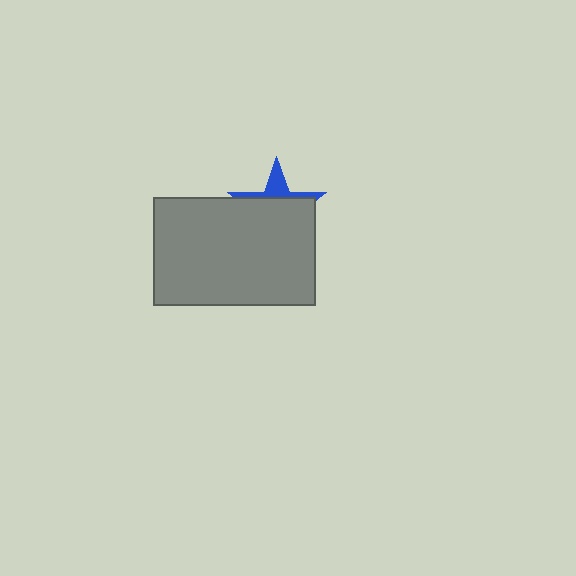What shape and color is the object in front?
The object in front is a gray rectangle.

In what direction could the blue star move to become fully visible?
The blue star could move up. That would shift it out from behind the gray rectangle entirely.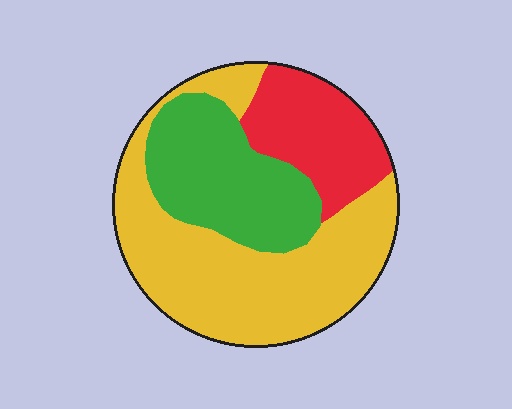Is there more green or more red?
Green.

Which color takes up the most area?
Yellow, at roughly 50%.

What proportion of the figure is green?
Green covers 28% of the figure.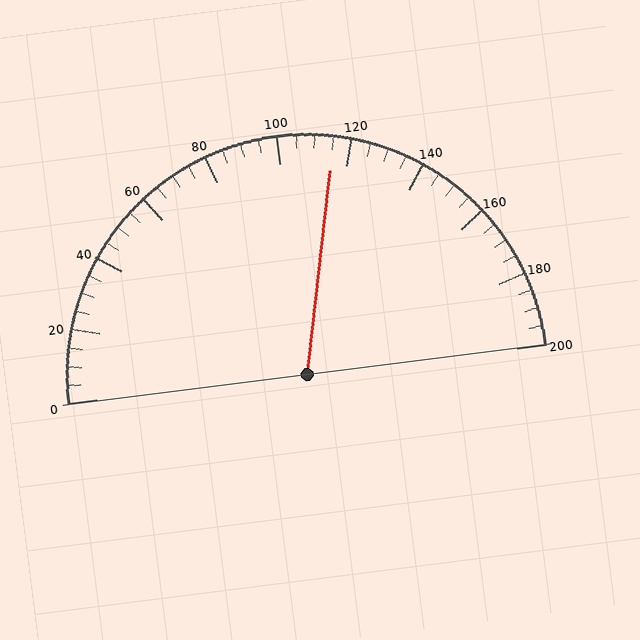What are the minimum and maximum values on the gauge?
The gauge ranges from 0 to 200.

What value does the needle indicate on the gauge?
The needle indicates approximately 115.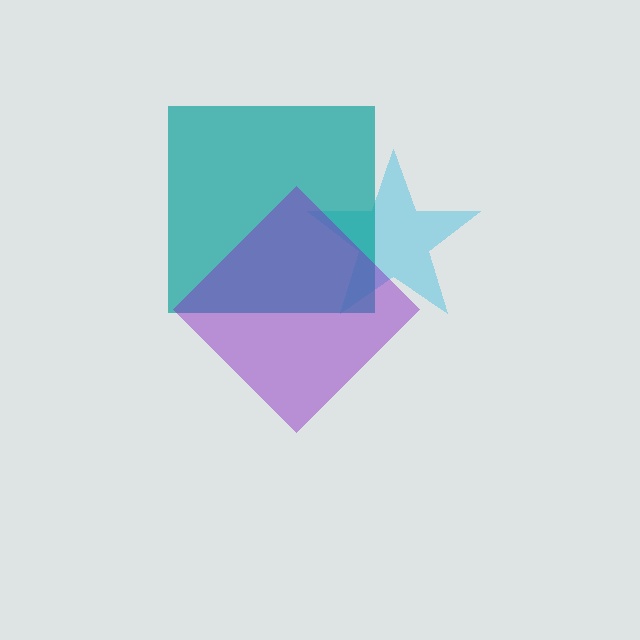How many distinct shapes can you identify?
There are 3 distinct shapes: a cyan star, a teal square, a purple diamond.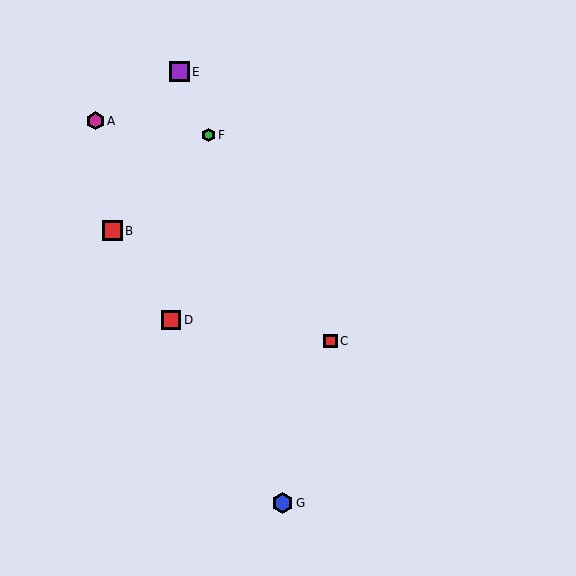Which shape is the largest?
The blue hexagon (labeled G) is the largest.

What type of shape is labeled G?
Shape G is a blue hexagon.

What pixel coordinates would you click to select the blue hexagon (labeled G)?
Click at (282, 503) to select the blue hexagon G.